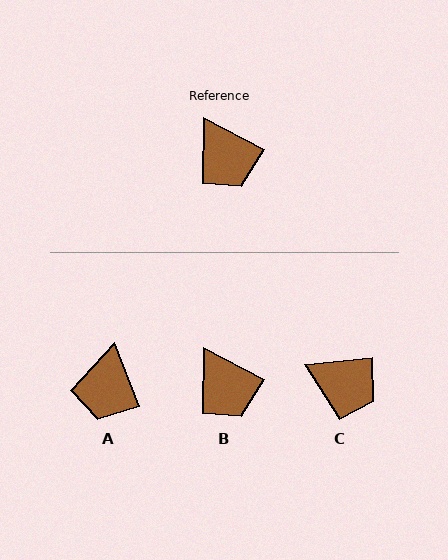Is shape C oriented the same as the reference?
No, it is off by about 33 degrees.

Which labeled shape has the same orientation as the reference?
B.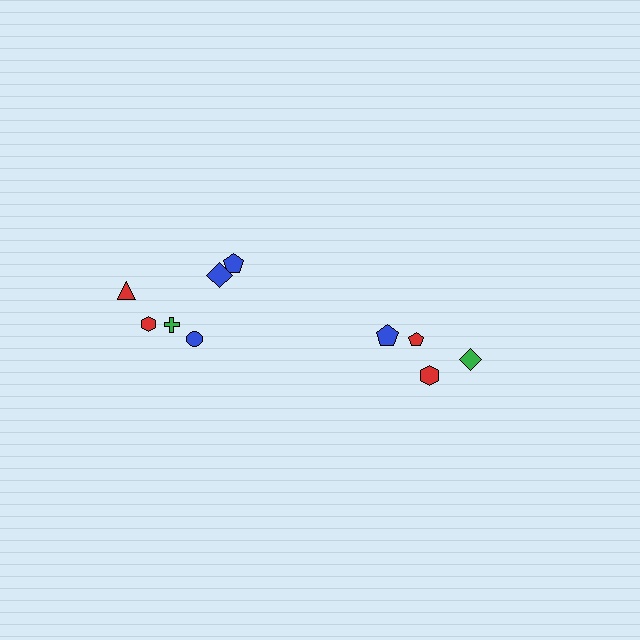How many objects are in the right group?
There are 4 objects.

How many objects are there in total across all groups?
There are 10 objects.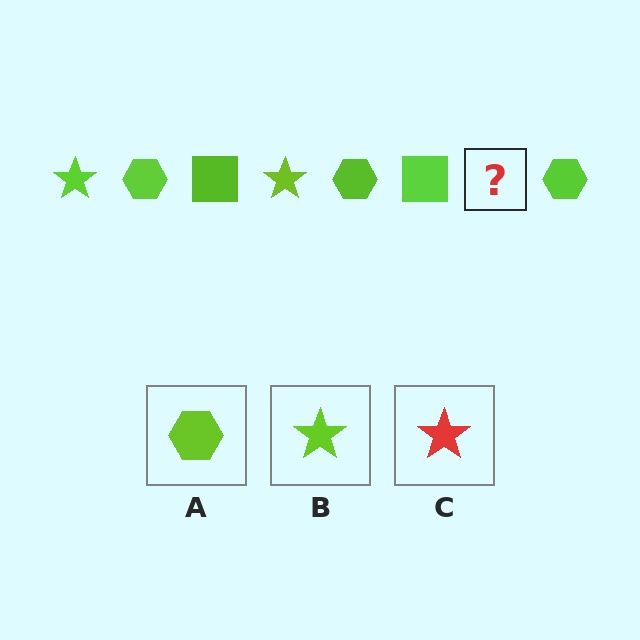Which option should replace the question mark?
Option B.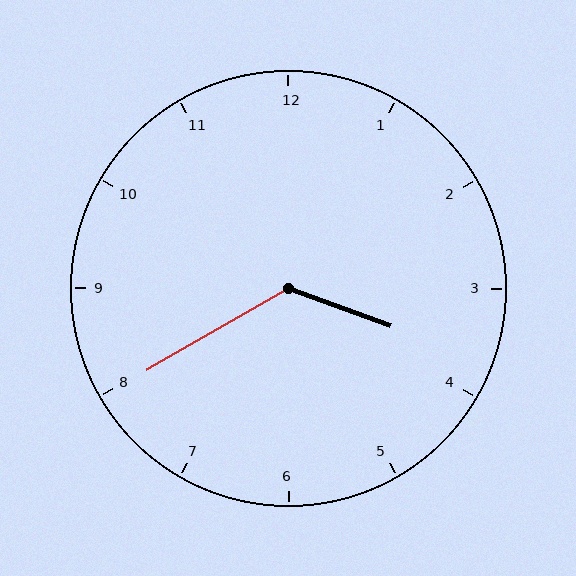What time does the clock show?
3:40.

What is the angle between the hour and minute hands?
Approximately 130 degrees.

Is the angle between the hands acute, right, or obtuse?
It is obtuse.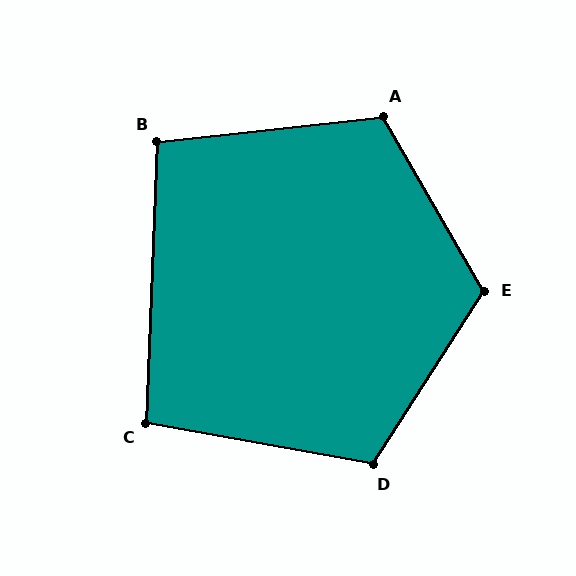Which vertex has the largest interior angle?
E, at approximately 118 degrees.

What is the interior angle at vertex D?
Approximately 112 degrees (obtuse).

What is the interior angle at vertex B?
Approximately 99 degrees (obtuse).